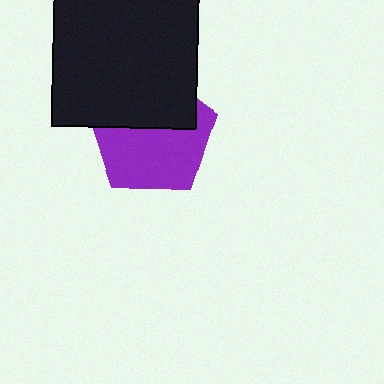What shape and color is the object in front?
The object in front is a black square.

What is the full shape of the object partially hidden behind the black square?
The partially hidden object is a purple pentagon.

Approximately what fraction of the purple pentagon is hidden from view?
Roughly 42% of the purple pentagon is hidden behind the black square.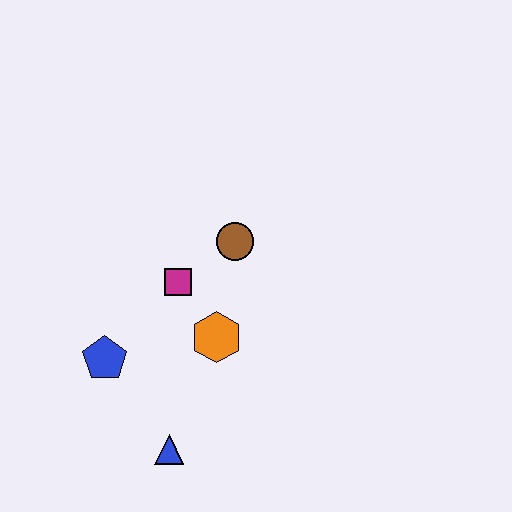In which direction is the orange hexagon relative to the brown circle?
The orange hexagon is below the brown circle.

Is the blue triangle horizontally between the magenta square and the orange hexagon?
No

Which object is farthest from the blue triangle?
The brown circle is farthest from the blue triangle.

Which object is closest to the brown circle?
The magenta square is closest to the brown circle.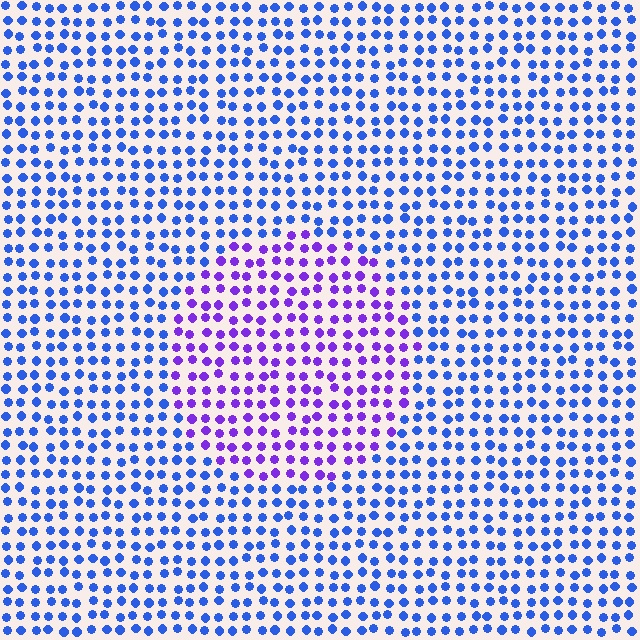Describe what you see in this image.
The image is filled with small blue elements in a uniform arrangement. A circle-shaped region is visible where the elements are tinted to a slightly different hue, forming a subtle color boundary.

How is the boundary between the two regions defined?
The boundary is defined purely by a slight shift in hue (about 44 degrees). Spacing, size, and orientation are identical on both sides.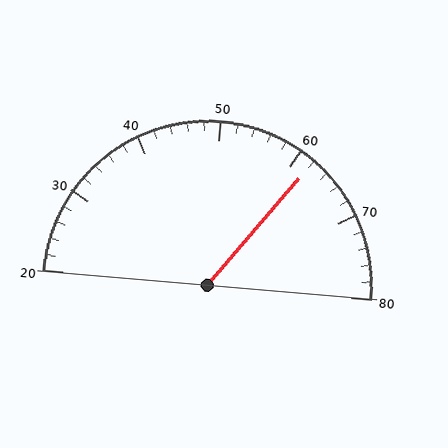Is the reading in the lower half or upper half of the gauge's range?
The reading is in the upper half of the range (20 to 80).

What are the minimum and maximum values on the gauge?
The gauge ranges from 20 to 80.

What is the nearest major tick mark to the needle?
The nearest major tick mark is 60.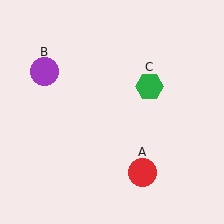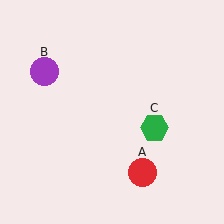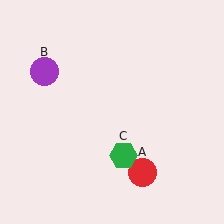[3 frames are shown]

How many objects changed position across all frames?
1 object changed position: green hexagon (object C).